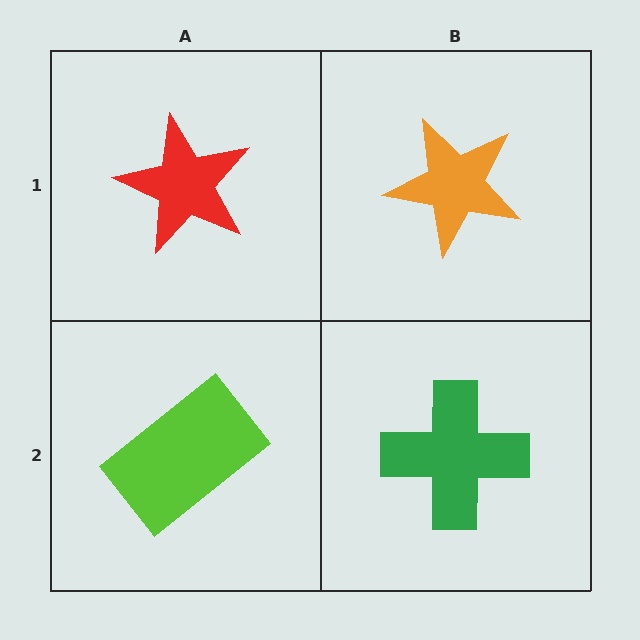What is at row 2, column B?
A green cross.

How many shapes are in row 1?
2 shapes.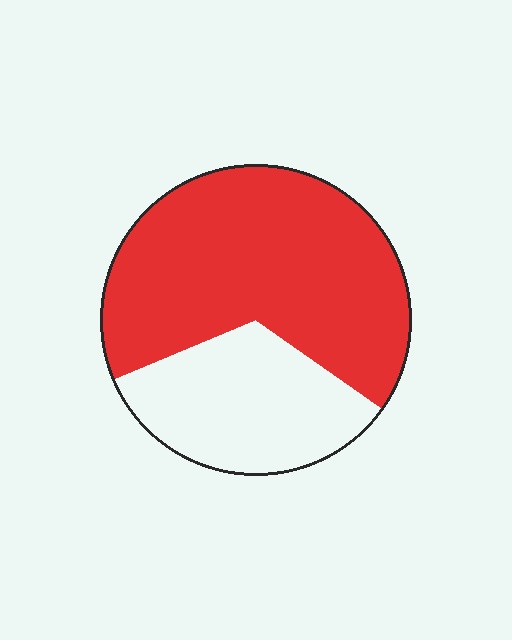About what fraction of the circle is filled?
About two thirds (2/3).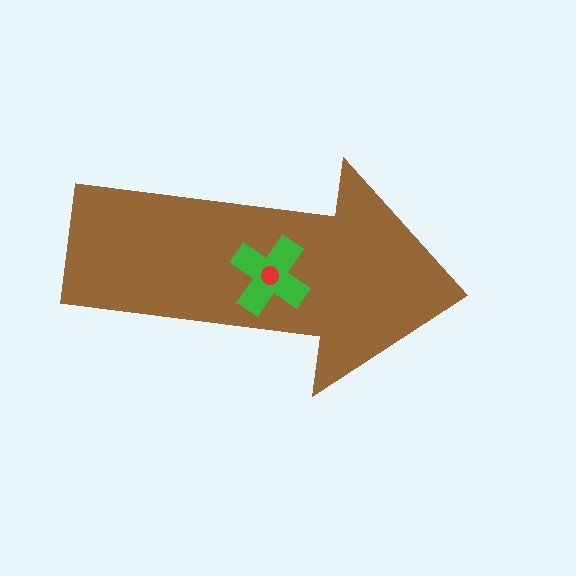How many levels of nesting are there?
3.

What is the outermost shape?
The brown arrow.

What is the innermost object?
The red circle.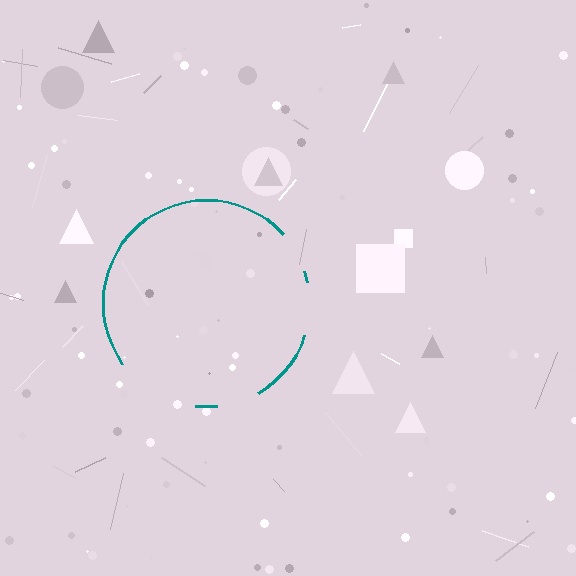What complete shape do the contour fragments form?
The contour fragments form a circle.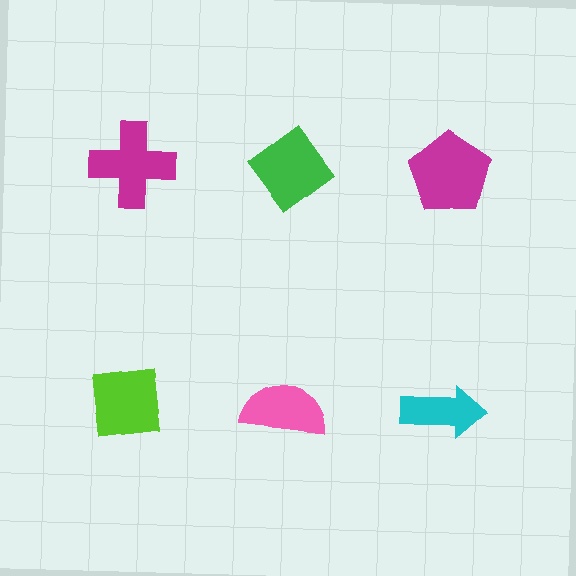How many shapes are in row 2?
3 shapes.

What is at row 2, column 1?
A lime square.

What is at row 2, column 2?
A pink semicircle.